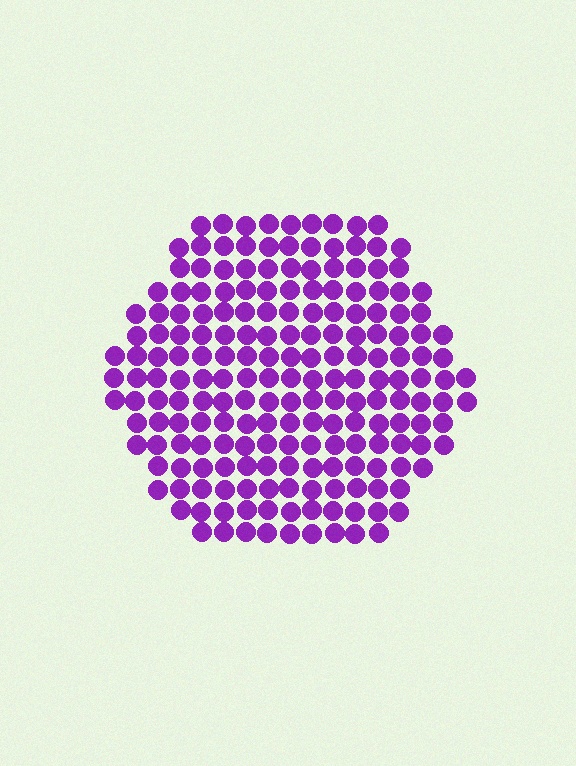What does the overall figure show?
The overall figure shows a hexagon.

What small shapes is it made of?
It is made of small circles.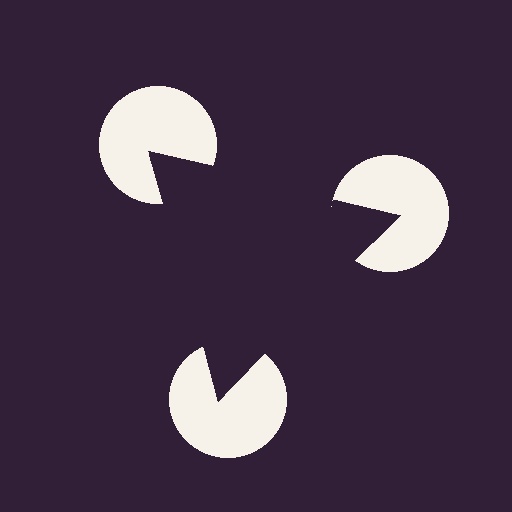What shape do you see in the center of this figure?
An illusory triangle — its edges are inferred from the aligned wedge cuts in the pac-man discs, not physically drawn.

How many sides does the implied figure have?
3 sides.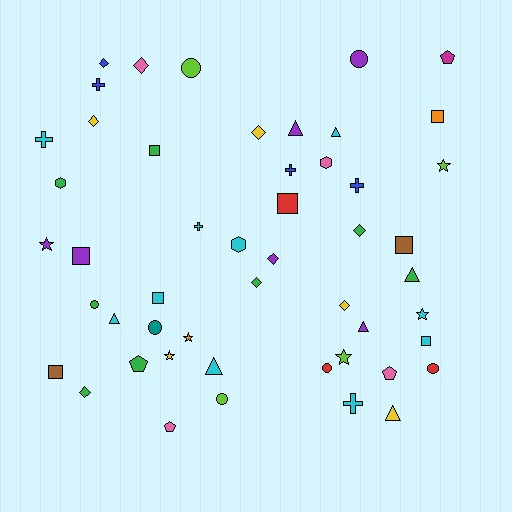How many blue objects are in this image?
There are 4 blue objects.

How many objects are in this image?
There are 50 objects.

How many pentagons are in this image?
There are 4 pentagons.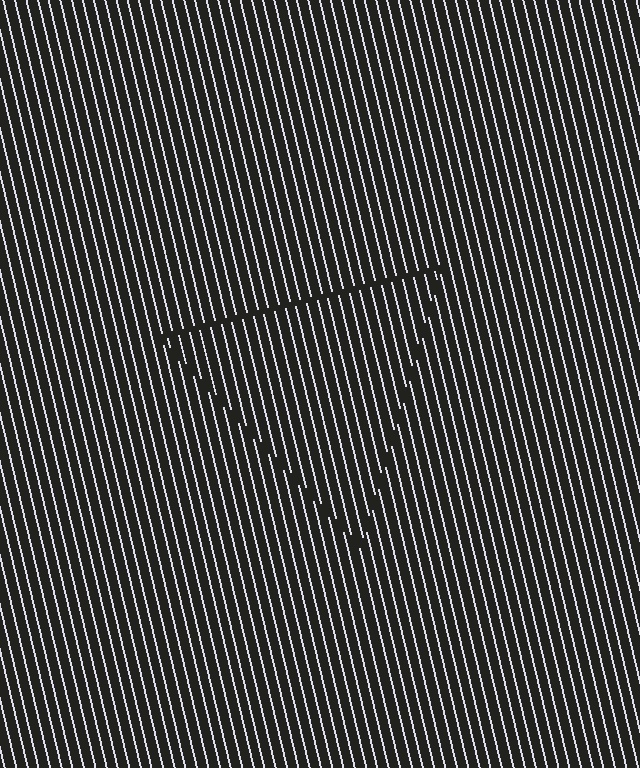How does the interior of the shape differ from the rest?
The interior of the shape contains the same grating, shifted by half a period — the contour is defined by the phase discontinuity where line-ends from the inner and outer gratings abut.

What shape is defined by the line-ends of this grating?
An illusory triangle. The interior of the shape contains the same grating, shifted by half a period — the contour is defined by the phase discontinuity where line-ends from the inner and outer gratings abut.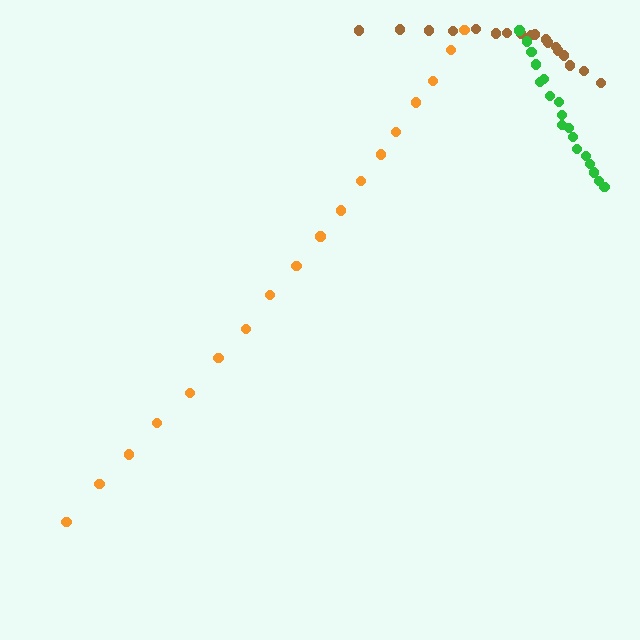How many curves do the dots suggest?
There are 3 distinct paths.